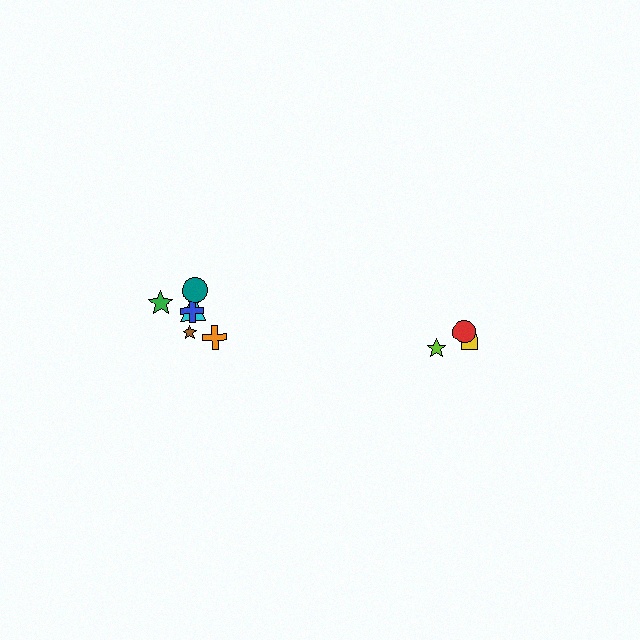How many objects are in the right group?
There are 3 objects.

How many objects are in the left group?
There are 6 objects.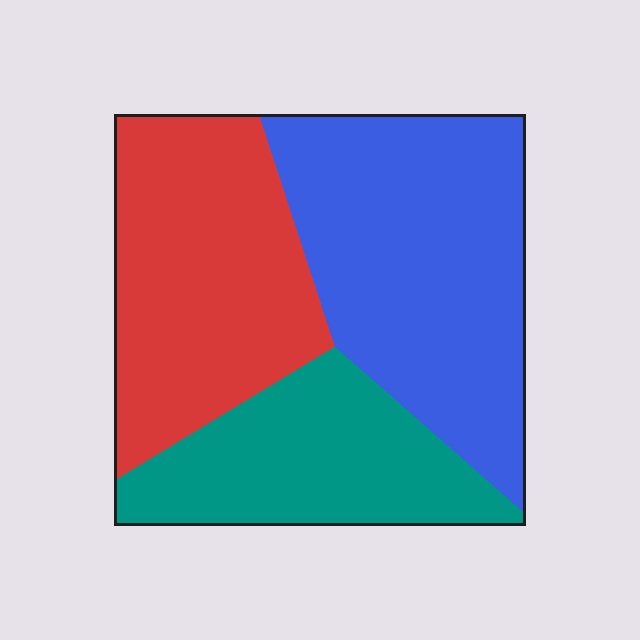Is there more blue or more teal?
Blue.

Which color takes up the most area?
Blue, at roughly 40%.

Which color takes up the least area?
Teal, at roughly 25%.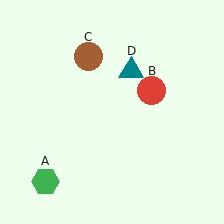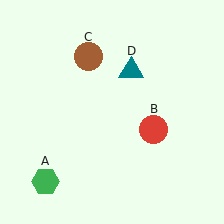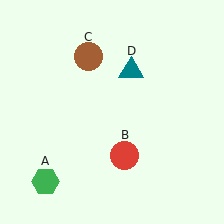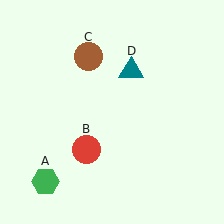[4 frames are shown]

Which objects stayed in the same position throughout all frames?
Green hexagon (object A) and brown circle (object C) and teal triangle (object D) remained stationary.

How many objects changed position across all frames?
1 object changed position: red circle (object B).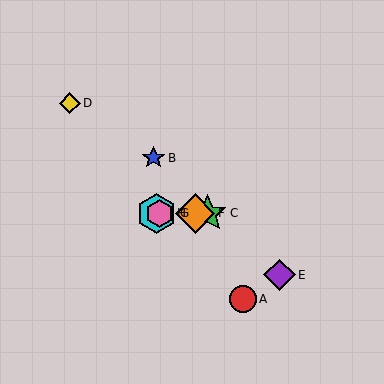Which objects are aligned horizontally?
Objects C, F, G, H are aligned horizontally.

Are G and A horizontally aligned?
No, G is at y≈213 and A is at y≈299.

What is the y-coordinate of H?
Object H is at y≈213.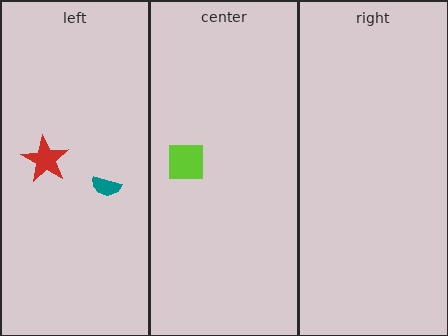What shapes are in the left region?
The red star, the teal semicircle.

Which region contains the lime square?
The center region.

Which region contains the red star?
The left region.